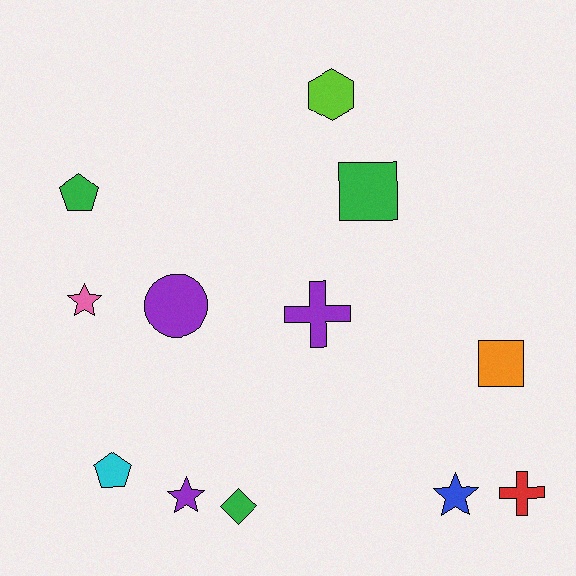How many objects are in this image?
There are 12 objects.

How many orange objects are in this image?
There is 1 orange object.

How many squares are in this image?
There are 2 squares.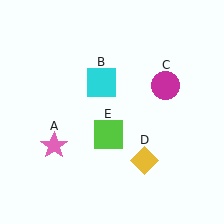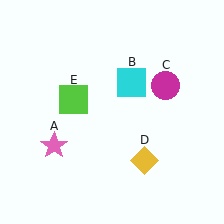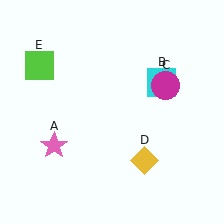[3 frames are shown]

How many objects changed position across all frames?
2 objects changed position: cyan square (object B), lime square (object E).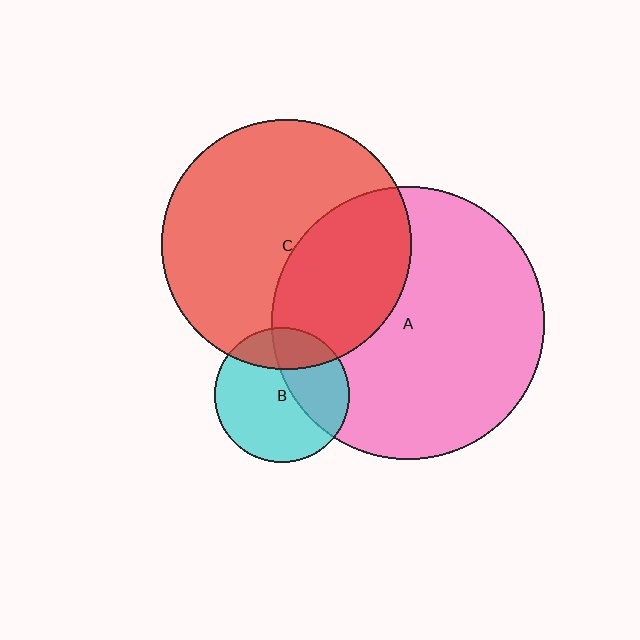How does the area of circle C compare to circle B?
Approximately 3.4 times.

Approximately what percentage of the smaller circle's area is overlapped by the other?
Approximately 35%.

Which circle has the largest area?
Circle A (pink).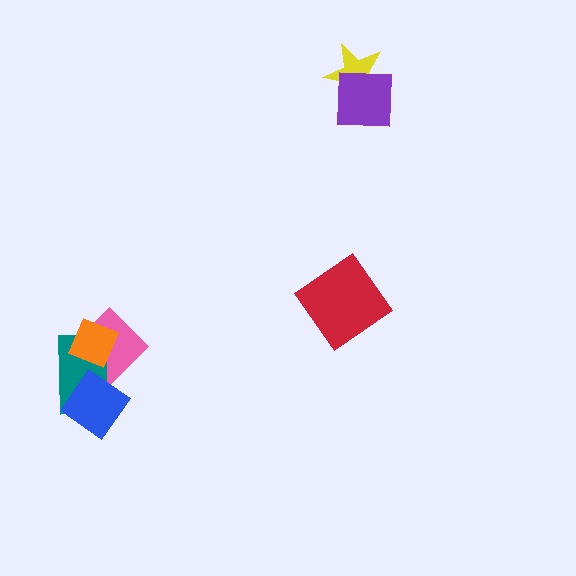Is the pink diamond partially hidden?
Yes, it is partially covered by another shape.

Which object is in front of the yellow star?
The purple square is in front of the yellow star.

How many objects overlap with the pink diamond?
2 objects overlap with the pink diamond.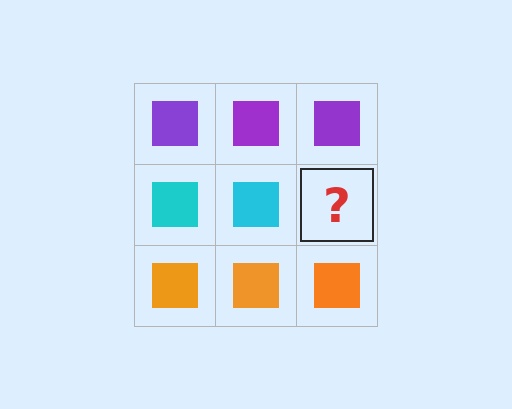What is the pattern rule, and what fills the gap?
The rule is that each row has a consistent color. The gap should be filled with a cyan square.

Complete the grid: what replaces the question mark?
The question mark should be replaced with a cyan square.